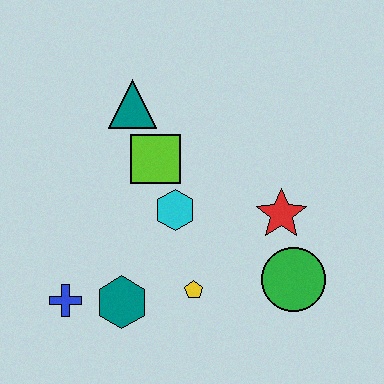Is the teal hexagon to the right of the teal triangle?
No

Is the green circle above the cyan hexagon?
No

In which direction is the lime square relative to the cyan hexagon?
The lime square is above the cyan hexagon.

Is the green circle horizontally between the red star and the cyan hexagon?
No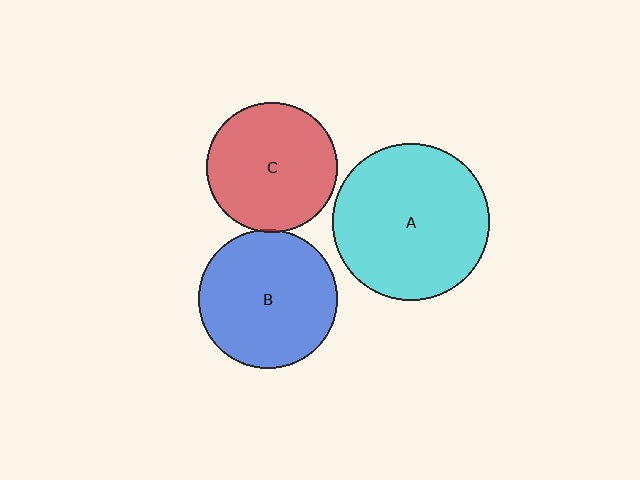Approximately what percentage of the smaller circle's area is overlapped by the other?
Approximately 5%.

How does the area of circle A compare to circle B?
Approximately 1.3 times.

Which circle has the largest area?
Circle A (cyan).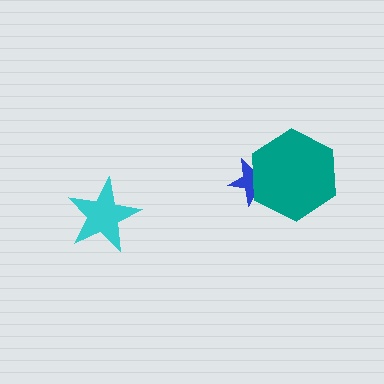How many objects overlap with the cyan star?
0 objects overlap with the cyan star.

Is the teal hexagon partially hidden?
No, no other shape covers it.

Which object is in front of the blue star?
The teal hexagon is in front of the blue star.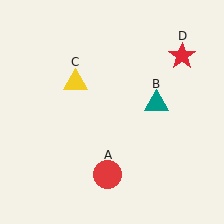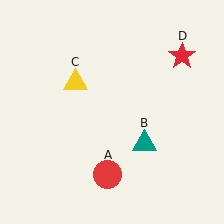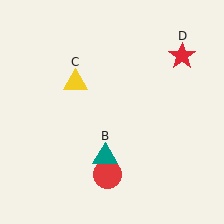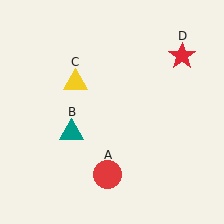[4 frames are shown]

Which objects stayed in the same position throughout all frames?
Red circle (object A) and yellow triangle (object C) and red star (object D) remained stationary.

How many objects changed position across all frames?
1 object changed position: teal triangle (object B).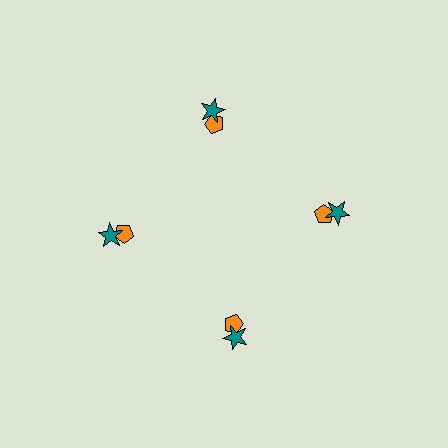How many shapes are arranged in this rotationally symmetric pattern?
There are 8 shapes, arranged in 4 groups of 2.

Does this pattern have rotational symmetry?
Yes, this pattern has 4-fold rotational symmetry. It looks the same after rotating 90 degrees around the center.